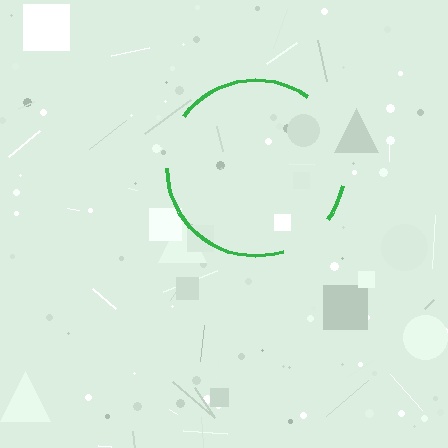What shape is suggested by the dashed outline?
The dashed outline suggests a circle.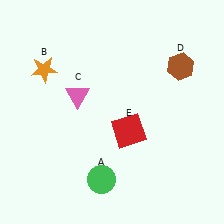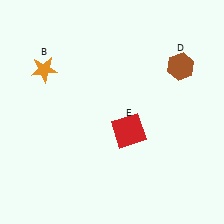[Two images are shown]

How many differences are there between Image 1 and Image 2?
There are 2 differences between the two images.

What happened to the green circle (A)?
The green circle (A) was removed in Image 2. It was in the bottom-left area of Image 1.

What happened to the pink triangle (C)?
The pink triangle (C) was removed in Image 2. It was in the top-left area of Image 1.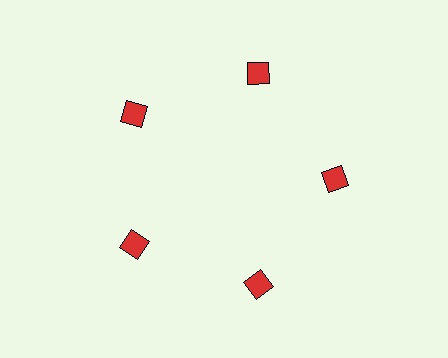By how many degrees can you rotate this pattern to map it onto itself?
The pattern maps onto itself every 72 degrees of rotation.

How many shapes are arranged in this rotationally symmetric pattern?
There are 5 shapes, arranged in 5 groups of 1.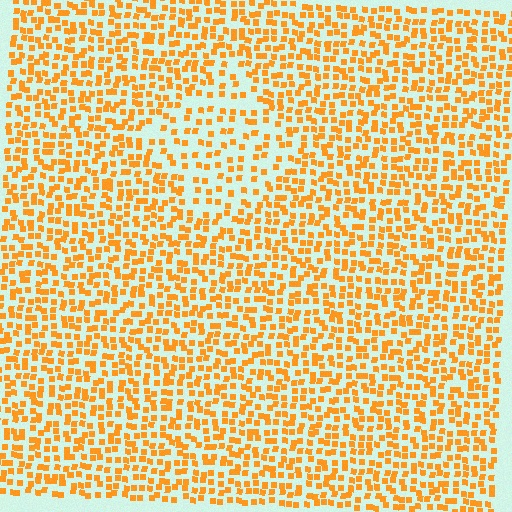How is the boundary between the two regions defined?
The boundary is defined by a change in element density (approximately 1.8x ratio). All elements are the same color, size, and shape.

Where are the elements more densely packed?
The elements are more densely packed outside the diamond boundary.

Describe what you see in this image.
The image contains small orange elements arranged at two different densities. A diamond-shaped region is visible where the elements are less densely packed than the surrounding area.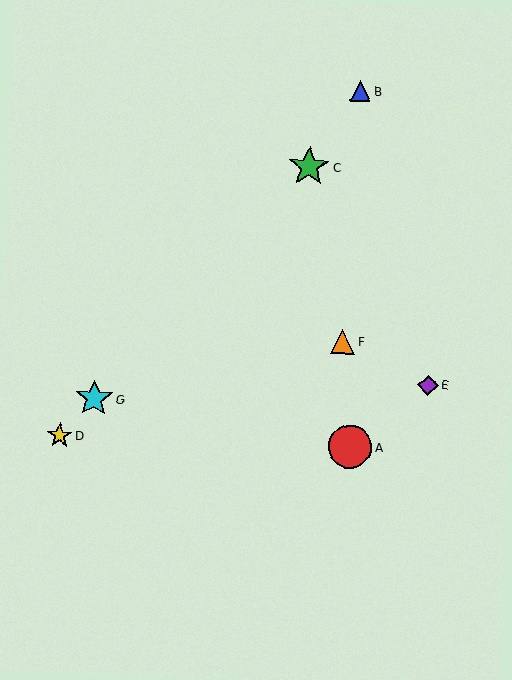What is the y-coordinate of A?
Object A is at y≈447.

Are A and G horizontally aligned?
No, A is at y≈447 and G is at y≈398.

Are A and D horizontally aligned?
Yes, both are at y≈447.